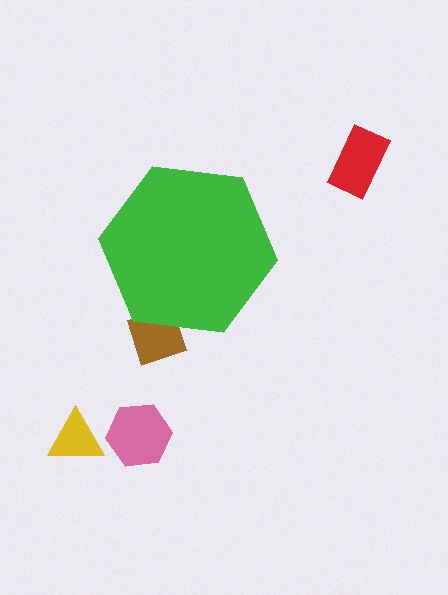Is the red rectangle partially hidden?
No, the red rectangle is fully visible.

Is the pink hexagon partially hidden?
No, the pink hexagon is fully visible.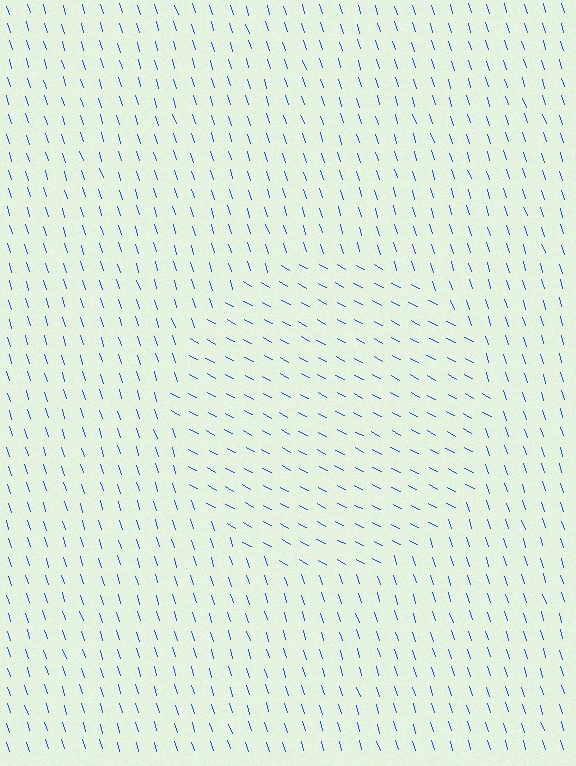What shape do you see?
I see a circle.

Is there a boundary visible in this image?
Yes, there is a texture boundary formed by a change in line orientation.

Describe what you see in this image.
The image is filled with small blue line segments. A circle region in the image has lines oriented differently from the surrounding lines, creating a visible texture boundary.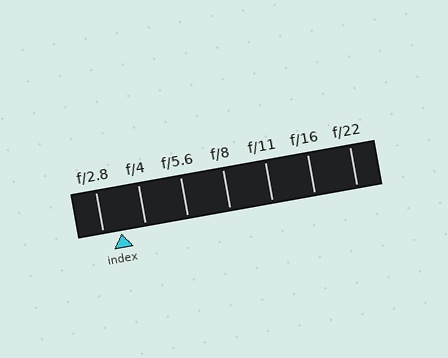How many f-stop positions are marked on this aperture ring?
There are 7 f-stop positions marked.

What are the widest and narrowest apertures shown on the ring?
The widest aperture shown is f/2.8 and the narrowest is f/22.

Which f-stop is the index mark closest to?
The index mark is closest to f/2.8.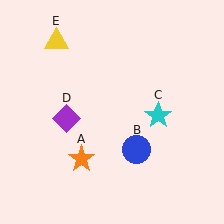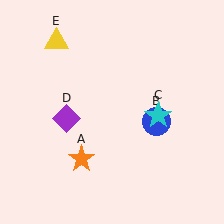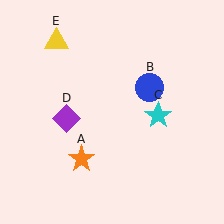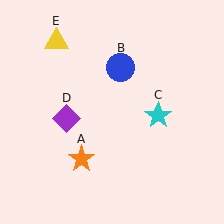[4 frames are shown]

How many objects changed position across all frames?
1 object changed position: blue circle (object B).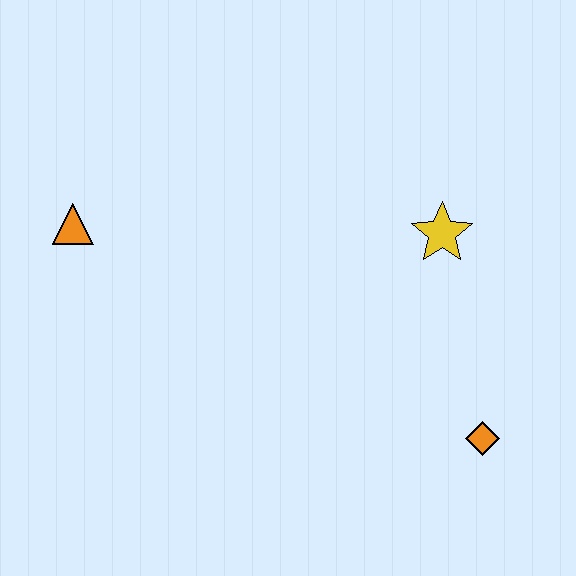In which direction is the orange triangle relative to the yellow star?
The orange triangle is to the left of the yellow star.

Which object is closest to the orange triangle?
The yellow star is closest to the orange triangle.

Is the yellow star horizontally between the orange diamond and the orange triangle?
Yes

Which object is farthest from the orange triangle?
The orange diamond is farthest from the orange triangle.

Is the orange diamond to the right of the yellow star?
Yes